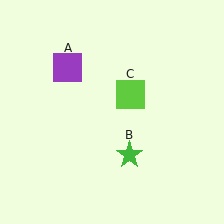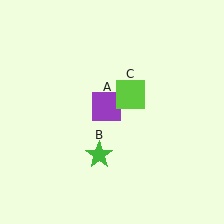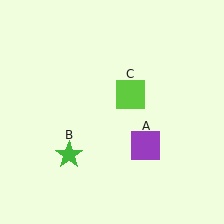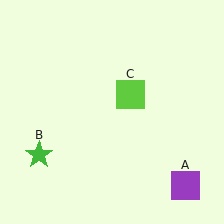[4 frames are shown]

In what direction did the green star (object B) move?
The green star (object B) moved left.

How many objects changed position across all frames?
2 objects changed position: purple square (object A), green star (object B).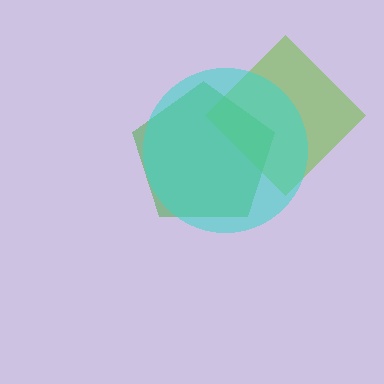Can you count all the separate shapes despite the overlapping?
Yes, there are 3 separate shapes.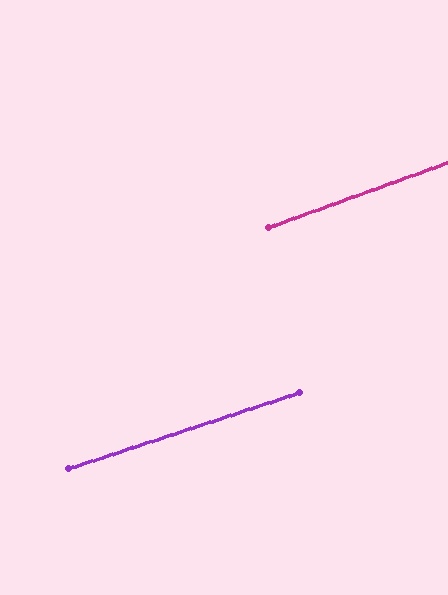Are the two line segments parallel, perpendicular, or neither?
Parallel — their directions differ by only 1.7°.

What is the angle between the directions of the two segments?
Approximately 2 degrees.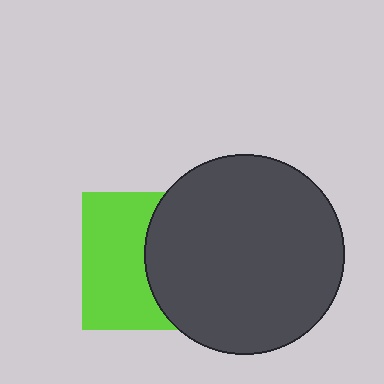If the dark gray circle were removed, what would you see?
You would see the complete lime square.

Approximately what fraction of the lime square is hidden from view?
Roughly 48% of the lime square is hidden behind the dark gray circle.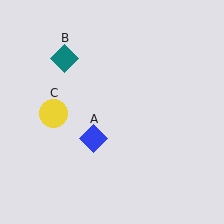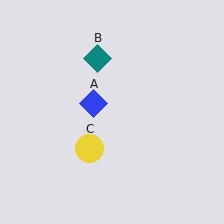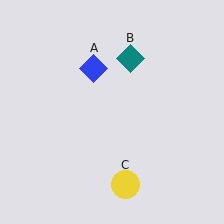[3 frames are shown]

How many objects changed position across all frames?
3 objects changed position: blue diamond (object A), teal diamond (object B), yellow circle (object C).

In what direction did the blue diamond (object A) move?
The blue diamond (object A) moved up.